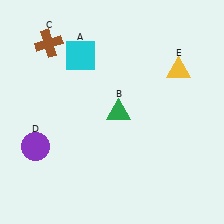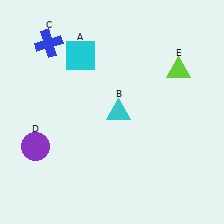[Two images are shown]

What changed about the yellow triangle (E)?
In Image 1, E is yellow. In Image 2, it changed to lime.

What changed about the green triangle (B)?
In Image 1, B is green. In Image 2, it changed to cyan.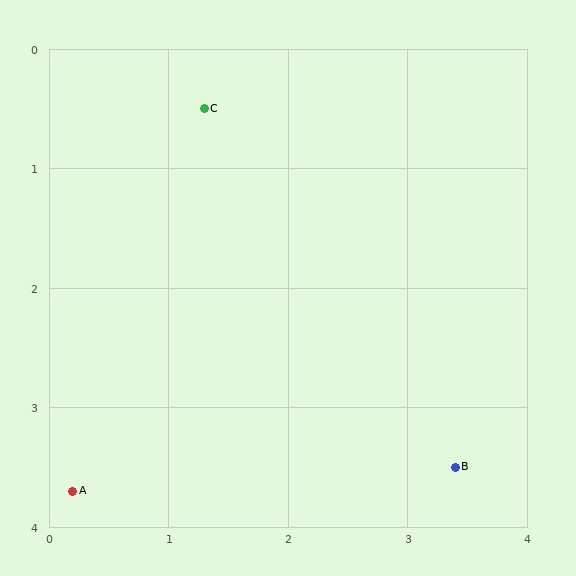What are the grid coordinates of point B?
Point B is at approximately (3.4, 3.5).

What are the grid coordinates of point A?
Point A is at approximately (0.2, 3.7).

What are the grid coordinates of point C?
Point C is at approximately (1.3, 0.5).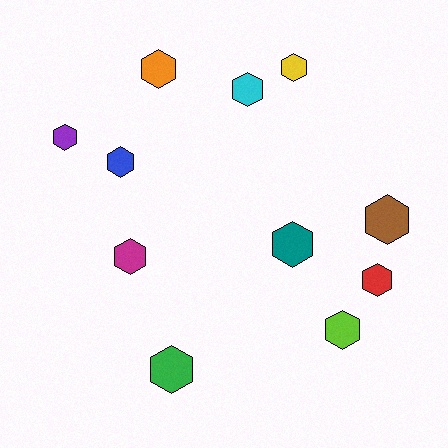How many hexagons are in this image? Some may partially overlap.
There are 11 hexagons.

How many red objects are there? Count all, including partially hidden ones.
There is 1 red object.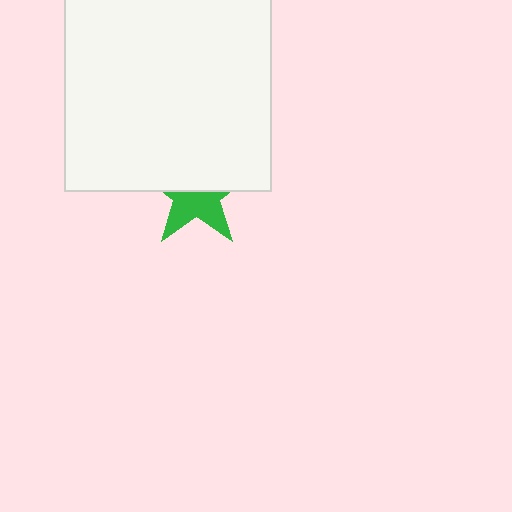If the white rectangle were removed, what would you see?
You would see the complete green star.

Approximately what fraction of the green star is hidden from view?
Roughly 52% of the green star is hidden behind the white rectangle.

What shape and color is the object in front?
The object in front is a white rectangle.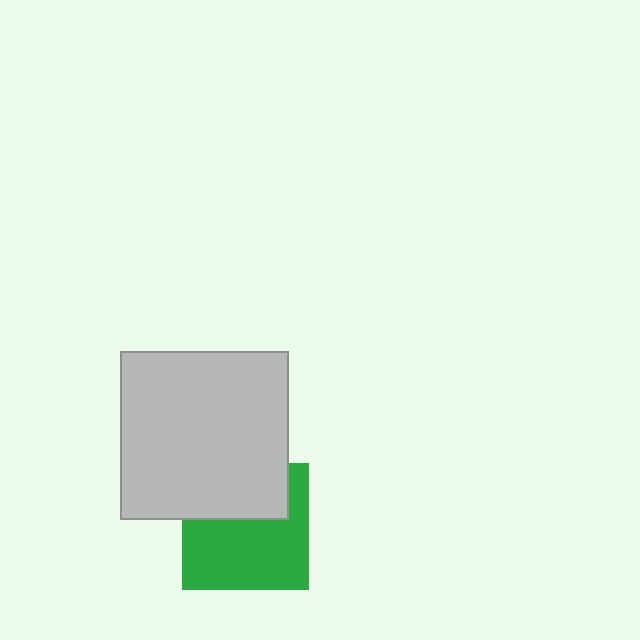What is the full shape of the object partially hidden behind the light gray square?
The partially hidden object is a green square.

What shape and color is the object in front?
The object in front is a light gray square.